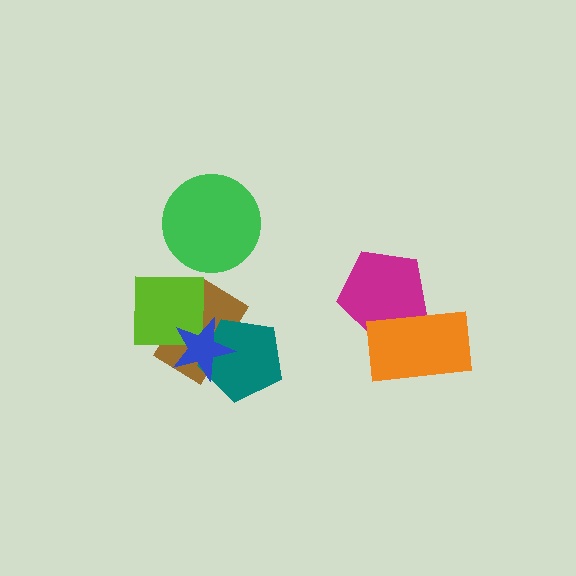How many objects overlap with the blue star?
3 objects overlap with the blue star.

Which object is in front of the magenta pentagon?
The orange rectangle is in front of the magenta pentagon.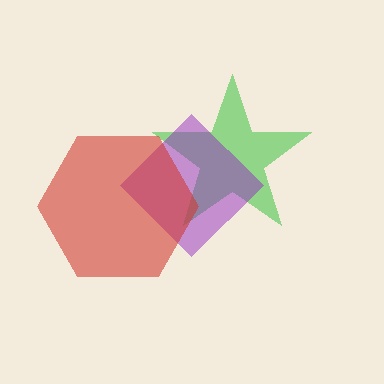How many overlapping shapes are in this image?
There are 3 overlapping shapes in the image.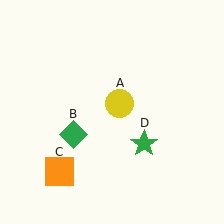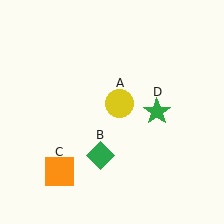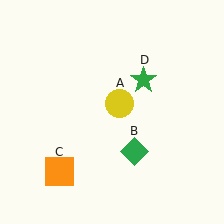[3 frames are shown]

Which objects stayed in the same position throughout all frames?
Yellow circle (object A) and orange square (object C) remained stationary.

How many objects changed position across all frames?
2 objects changed position: green diamond (object B), green star (object D).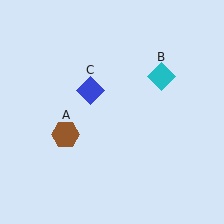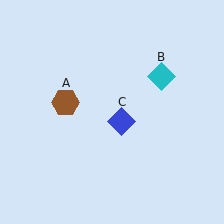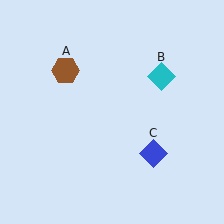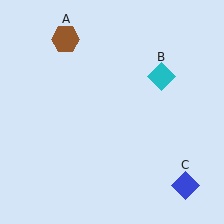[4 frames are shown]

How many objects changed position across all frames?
2 objects changed position: brown hexagon (object A), blue diamond (object C).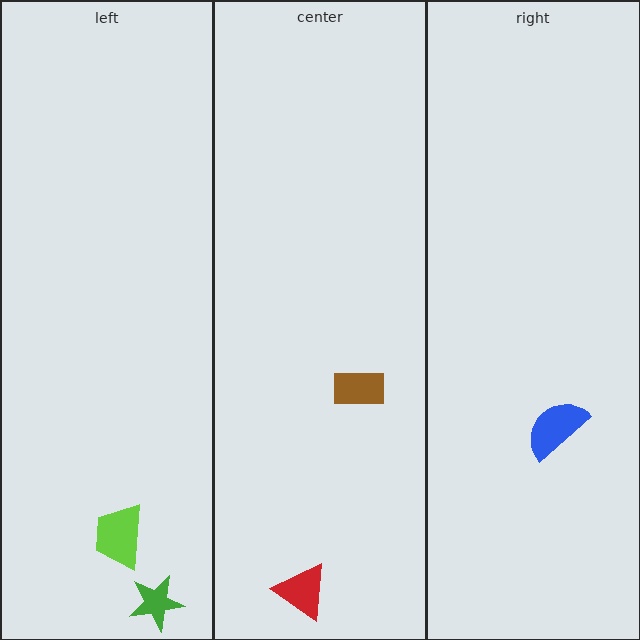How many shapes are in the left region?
2.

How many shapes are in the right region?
1.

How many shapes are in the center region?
2.